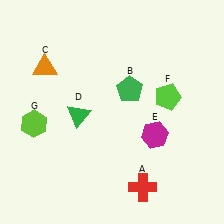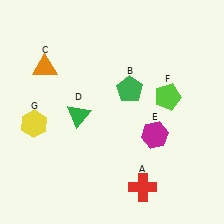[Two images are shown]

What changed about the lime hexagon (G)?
In Image 1, G is lime. In Image 2, it changed to yellow.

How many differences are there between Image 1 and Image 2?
There is 1 difference between the two images.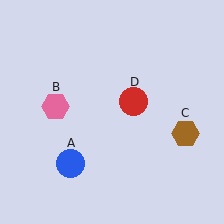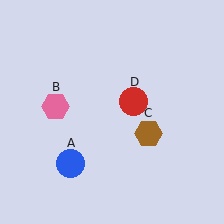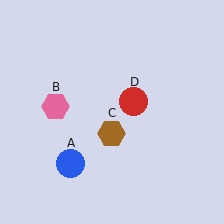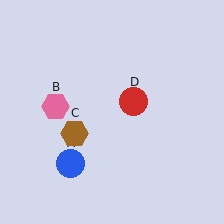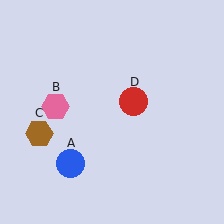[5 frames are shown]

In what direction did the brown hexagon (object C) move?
The brown hexagon (object C) moved left.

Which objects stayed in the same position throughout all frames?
Blue circle (object A) and pink hexagon (object B) and red circle (object D) remained stationary.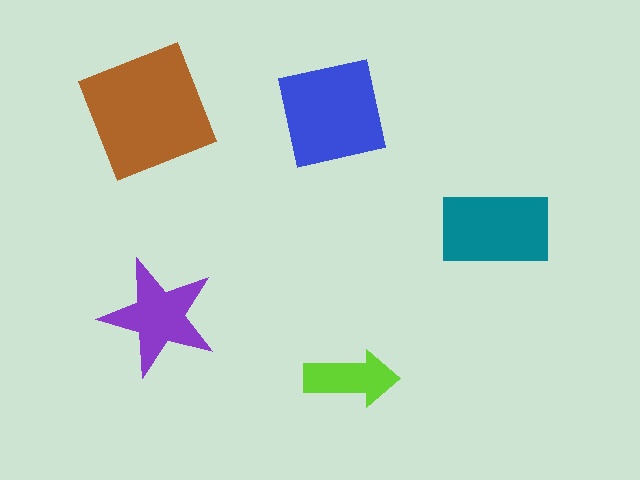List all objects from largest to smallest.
The brown square, the blue square, the teal rectangle, the purple star, the lime arrow.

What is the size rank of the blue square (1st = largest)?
2nd.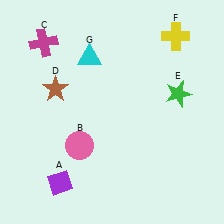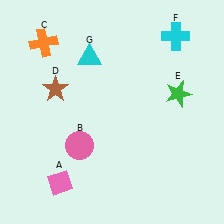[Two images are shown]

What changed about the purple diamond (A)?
In Image 1, A is purple. In Image 2, it changed to pink.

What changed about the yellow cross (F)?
In Image 1, F is yellow. In Image 2, it changed to cyan.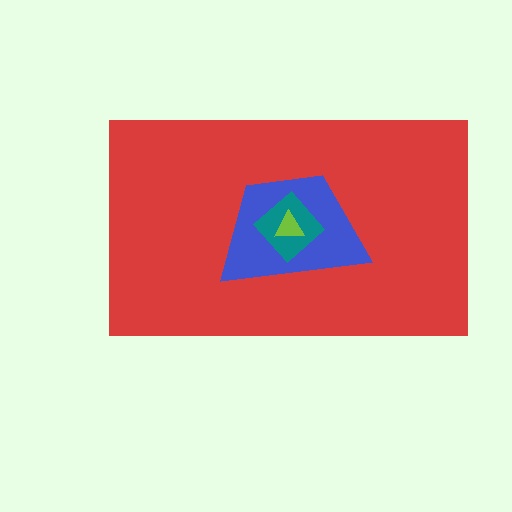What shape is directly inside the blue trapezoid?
The teal diamond.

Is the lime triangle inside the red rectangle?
Yes.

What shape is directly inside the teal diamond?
The lime triangle.